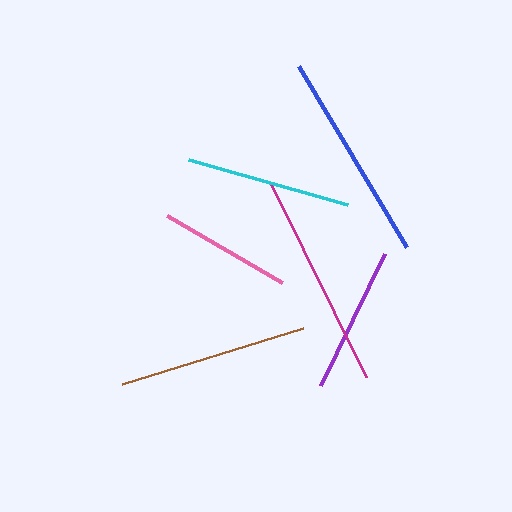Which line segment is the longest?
The magenta line is the longest at approximately 215 pixels.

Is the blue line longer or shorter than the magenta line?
The magenta line is longer than the blue line.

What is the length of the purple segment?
The purple segment is approximately 147 pixels long.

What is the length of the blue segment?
The blue segment is approximately 211 pixels long.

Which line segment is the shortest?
The pink line is the shortest at approximately 133 pixels.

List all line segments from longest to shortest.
From longest to shortest: magenta, blue, brown, cyan, purple, pink.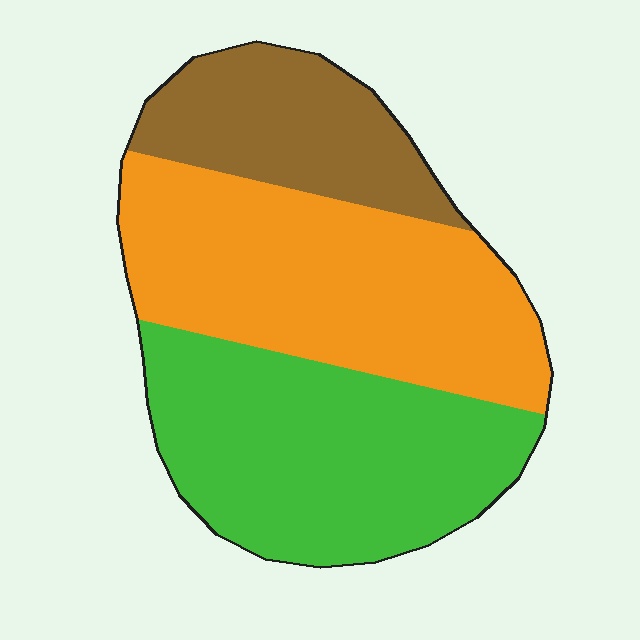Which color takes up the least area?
Brown, at roughly 20%.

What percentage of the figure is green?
Green covers around 40% of the figure.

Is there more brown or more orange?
Orange.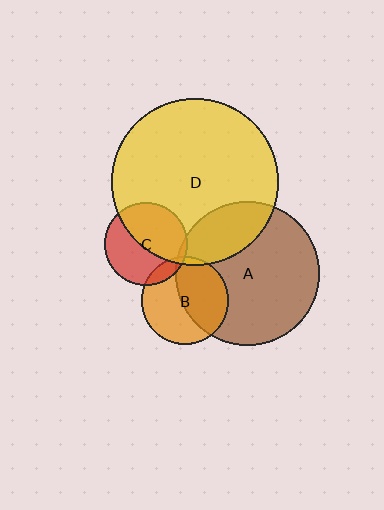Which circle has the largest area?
Circle D (yellow).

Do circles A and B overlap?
Yes.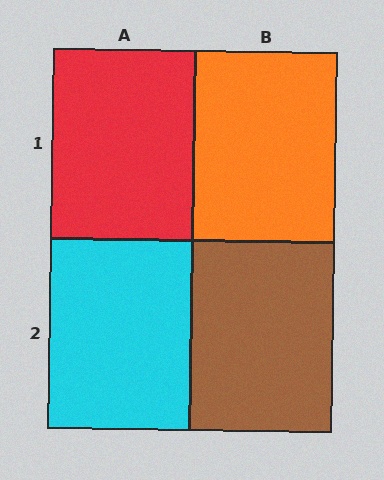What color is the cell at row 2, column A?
Cyan.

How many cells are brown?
1 cell is brown.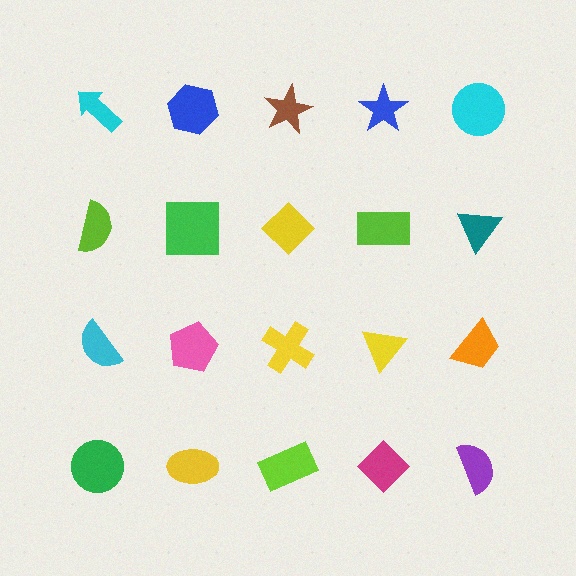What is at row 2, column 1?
A lime semicircle.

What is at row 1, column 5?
A cyan circle.